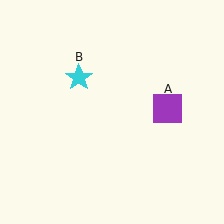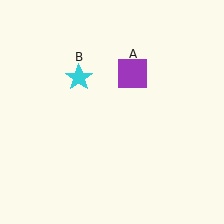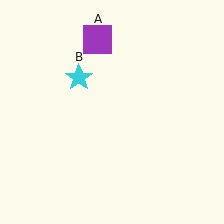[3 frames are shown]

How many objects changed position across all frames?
1 object changed position: purple square (object A).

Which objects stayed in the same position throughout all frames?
Cyan star (object B) remained stationary.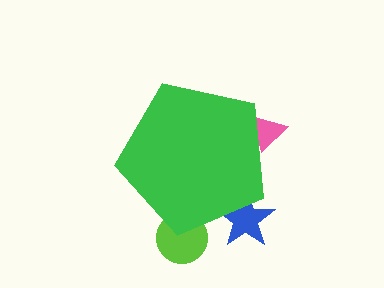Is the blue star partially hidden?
Yes, the blue star is partially hidden behind the green pentagon.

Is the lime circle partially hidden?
Yes, the lime circle is partially hidden behind the green pentagon.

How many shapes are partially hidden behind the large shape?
3 shapes are partially hidden.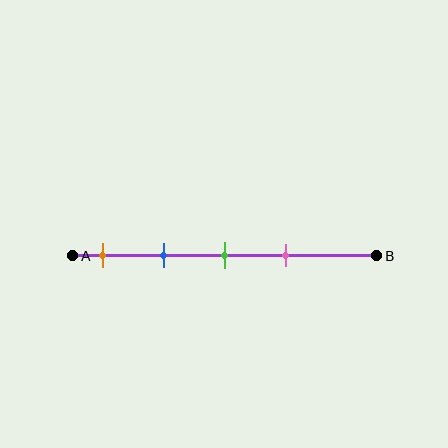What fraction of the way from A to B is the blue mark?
The blue mark is approximately 30% (0.3) of the way from A to B.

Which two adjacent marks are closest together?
The green and pink marks are the closest adjacent pair.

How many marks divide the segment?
There are 4 marks dividing the segment.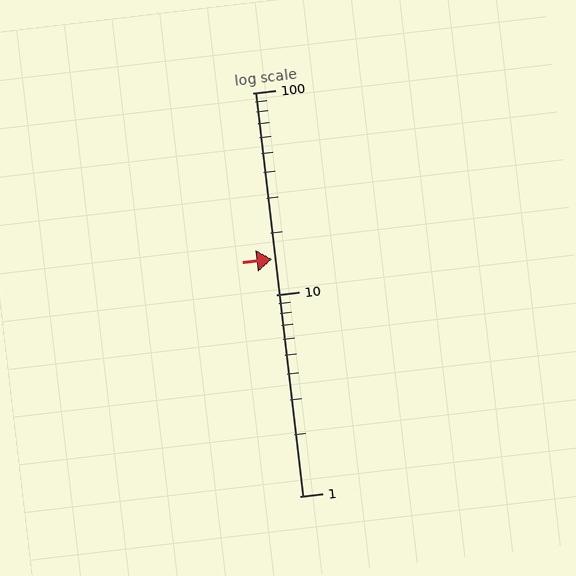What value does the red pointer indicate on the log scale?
The pointer indicates approximately 15.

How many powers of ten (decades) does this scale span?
The scale spans 2 decades, from 1 to 100.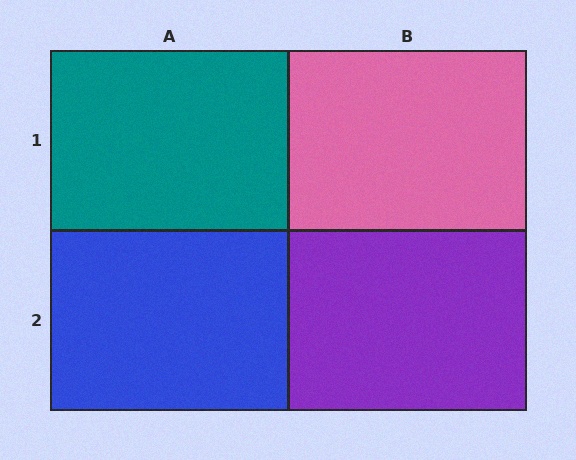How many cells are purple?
1 cell is purple.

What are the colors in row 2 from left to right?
Blue, purple.